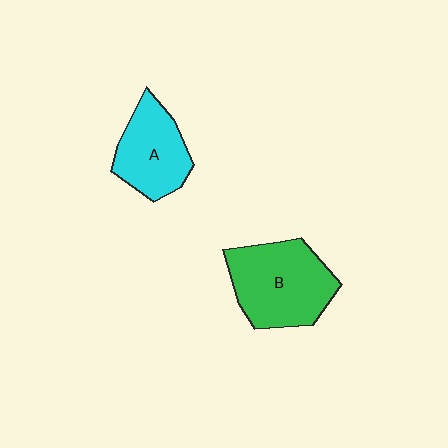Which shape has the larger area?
Shape B (green).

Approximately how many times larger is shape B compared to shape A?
Approximately 1.4 times.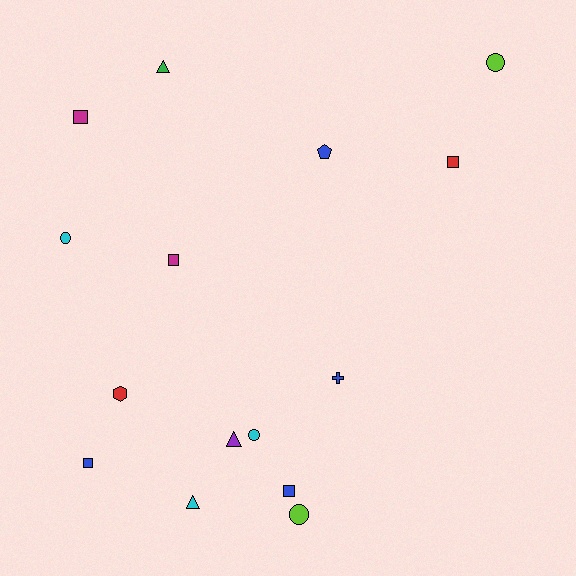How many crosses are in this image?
There is 1 cross.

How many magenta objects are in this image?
There are 2 magenta objects.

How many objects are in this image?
There are 15 objects.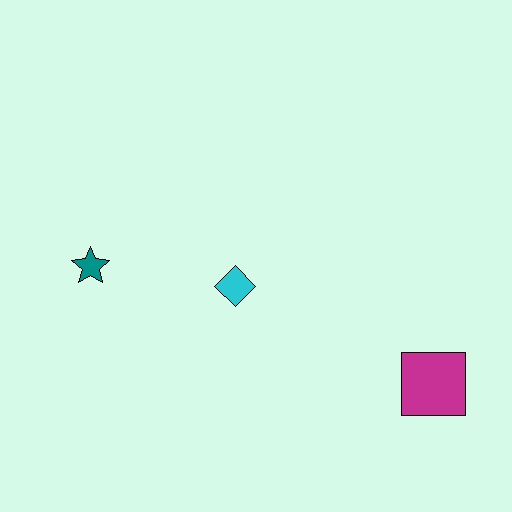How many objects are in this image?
There are 3 objects.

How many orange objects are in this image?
There are no orange objects.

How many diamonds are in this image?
There is 1 diamond.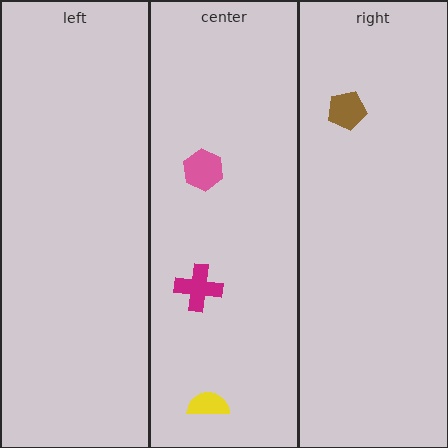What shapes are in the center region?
The yellow semicircle, the pink hexagon, the magenta cross.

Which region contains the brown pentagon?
The right region.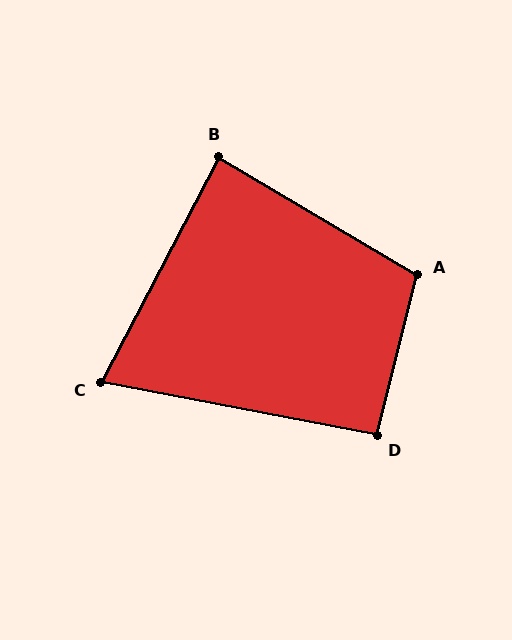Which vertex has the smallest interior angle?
C, at approximately 73 degrees.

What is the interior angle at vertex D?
Approximately 93 degrees (approximately right).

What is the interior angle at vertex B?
Approximately 87 degrees (approximately right).